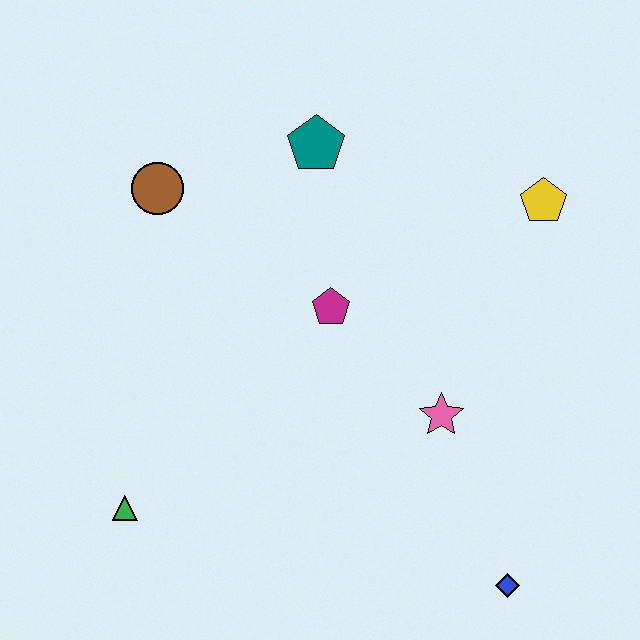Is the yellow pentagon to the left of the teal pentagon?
No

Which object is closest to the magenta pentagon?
The pink star is closest to the magenta pentagon.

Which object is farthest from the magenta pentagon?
The blue diamond is farthest from the magenta pentagon.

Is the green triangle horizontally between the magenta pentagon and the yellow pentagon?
No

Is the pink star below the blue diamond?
No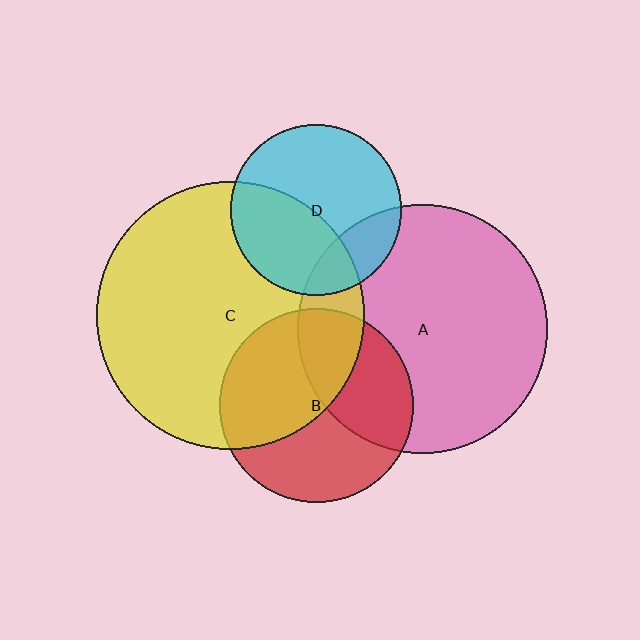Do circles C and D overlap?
Yes.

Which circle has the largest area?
Circle C (yellow).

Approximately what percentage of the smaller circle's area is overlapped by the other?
Approximately 40%.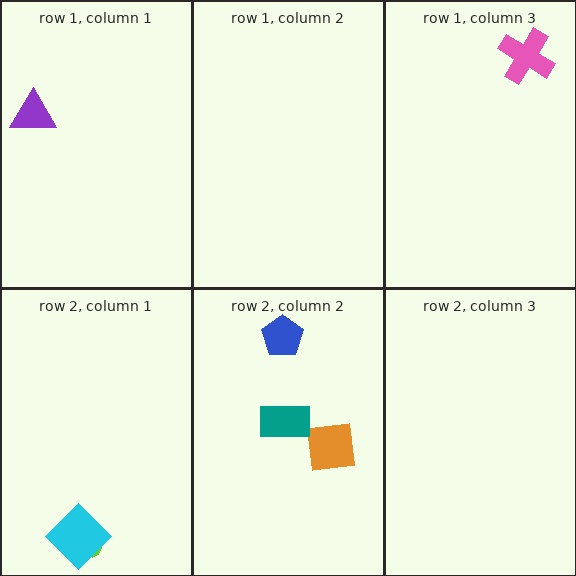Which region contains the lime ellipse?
The row 2, column 1 region.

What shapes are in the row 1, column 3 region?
The pink cross.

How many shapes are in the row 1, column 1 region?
1.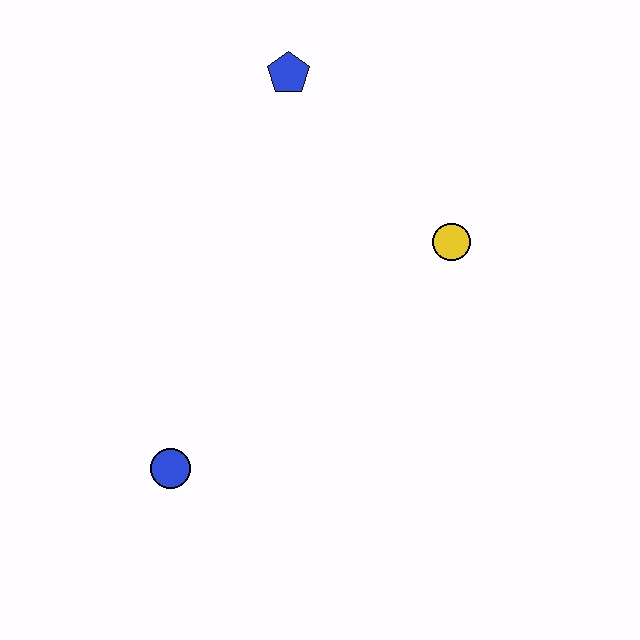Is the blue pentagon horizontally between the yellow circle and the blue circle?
Yes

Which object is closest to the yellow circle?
The blue pentagon is closest to the yellow circle.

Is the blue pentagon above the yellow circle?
Yes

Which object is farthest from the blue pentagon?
The blue circle is farthest from the blue pentagon.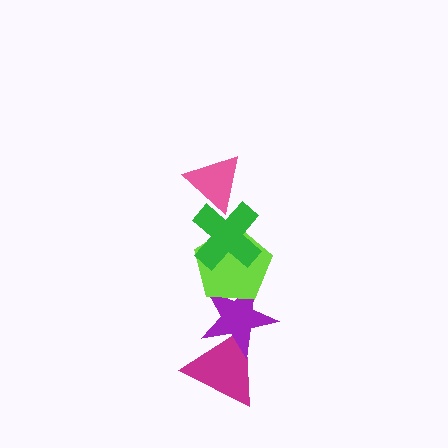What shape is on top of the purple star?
The lime pentagon is on top of the purple star.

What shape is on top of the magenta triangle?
The purple star is on top of the magenta triangle.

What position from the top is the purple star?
The purple star is 4th from the top.